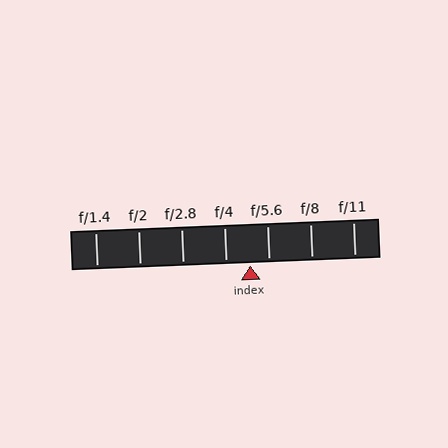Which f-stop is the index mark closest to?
The index mark is closest to f/5.6.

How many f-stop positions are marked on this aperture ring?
There are 7 f-stop positions marked.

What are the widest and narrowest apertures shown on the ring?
The widest aperture shown is f/1.4 and the narrowest is f/11.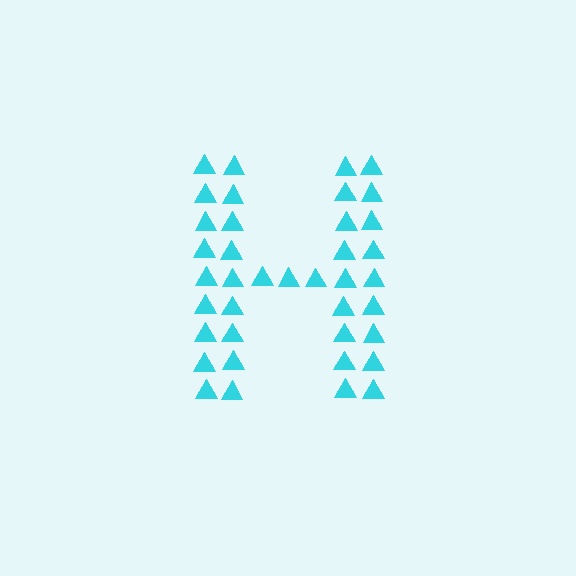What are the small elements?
The small elements are triangles.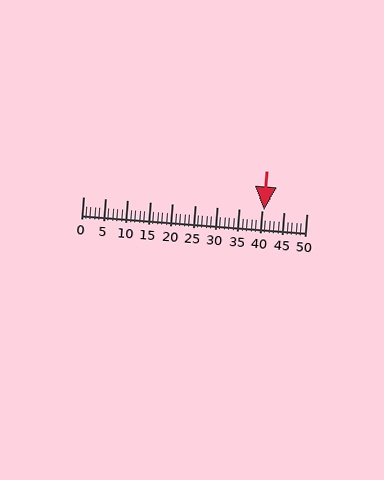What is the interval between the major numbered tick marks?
The major tick marks are spaced 5 units apart.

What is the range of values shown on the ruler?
The ruler shows values from 0 to 50.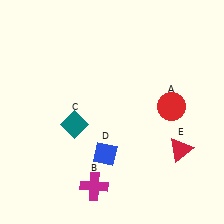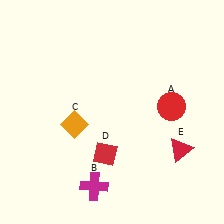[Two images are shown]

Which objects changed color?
C changed from teal to orange. D changed from blue to red.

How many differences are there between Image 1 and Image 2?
There are 2 differences between the two images.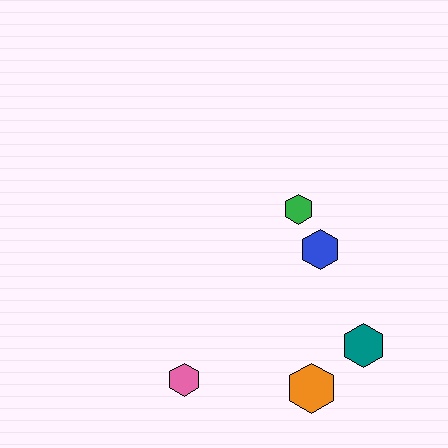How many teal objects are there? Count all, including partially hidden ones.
There is 1 teal object.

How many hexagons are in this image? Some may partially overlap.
There are 5 hexagons.